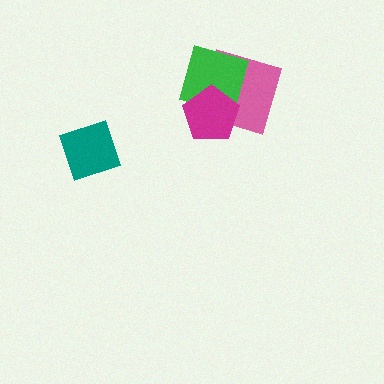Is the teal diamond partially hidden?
No, no other shape covers it.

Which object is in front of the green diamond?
The magenta pentagon is in front of the green diamond.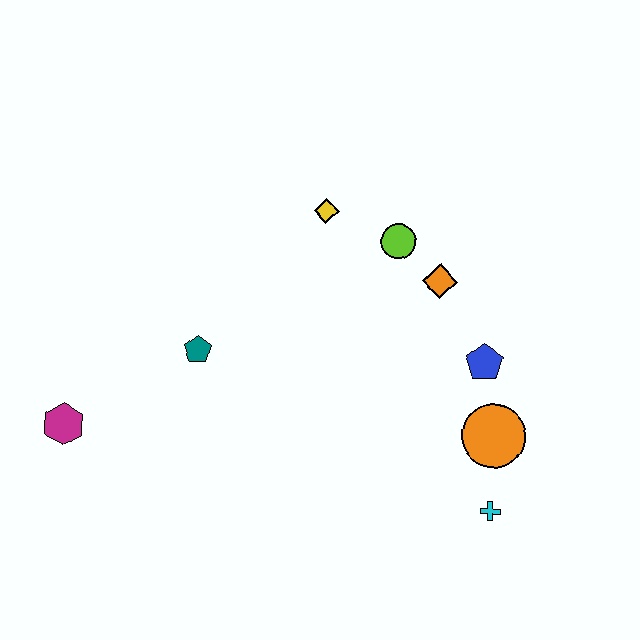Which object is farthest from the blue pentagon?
The magenta hexagon is farthest from the blue pentagon.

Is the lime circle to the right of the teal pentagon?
Yes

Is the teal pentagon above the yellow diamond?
No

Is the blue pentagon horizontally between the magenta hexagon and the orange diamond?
No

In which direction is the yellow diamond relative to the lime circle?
The yellow diamond is to the left of the lime circle.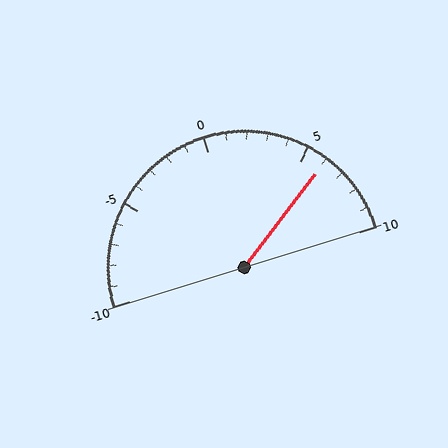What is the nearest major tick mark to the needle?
The nearest major tick mark is 5.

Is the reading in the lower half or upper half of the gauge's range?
The reading is in the upper half of the range (-10 to 10).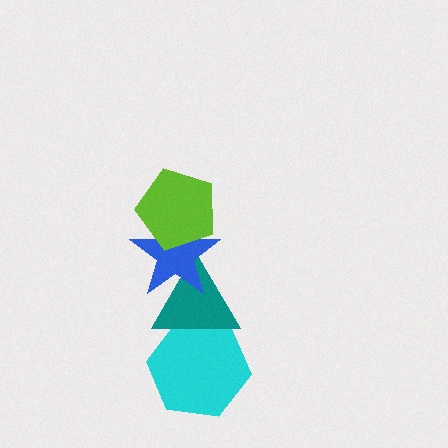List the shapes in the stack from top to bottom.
From top to bottom: the lime pentagon, the blue star, the teal triangle, the cyan hexagon.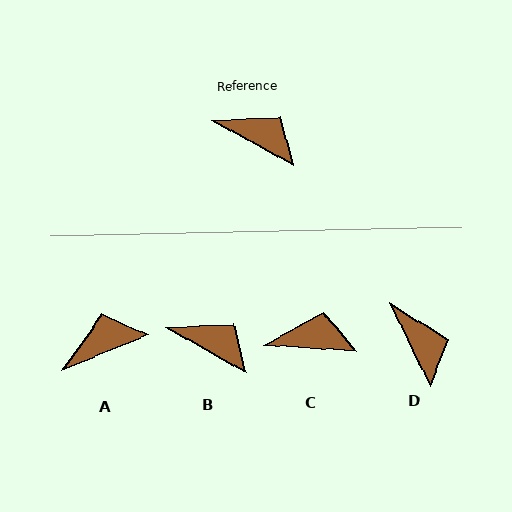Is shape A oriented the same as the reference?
No, it is off by about 51 degrees.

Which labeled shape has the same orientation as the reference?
B.